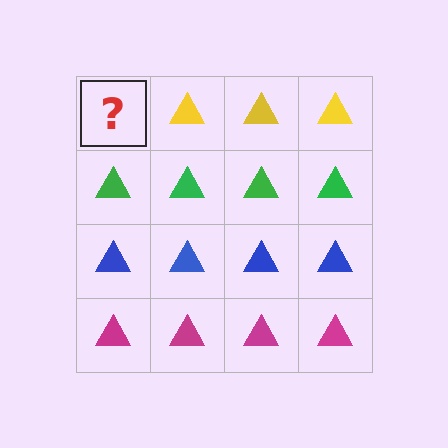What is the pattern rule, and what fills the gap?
The rule is that each row has a consistent color. The gap should be filled with a yellow triangle.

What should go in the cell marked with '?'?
The missing cell should contain a yellow triangle.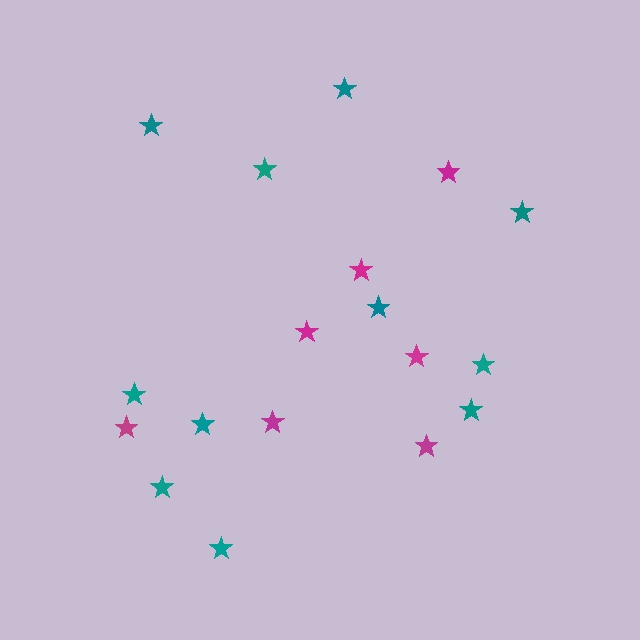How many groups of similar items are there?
There are 2 groups: one group of teal stars (11) and one group of magenta stars (7).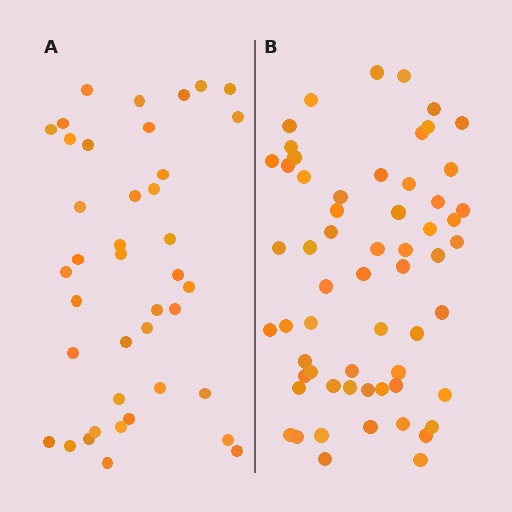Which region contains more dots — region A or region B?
Region B (the right region) has more dots.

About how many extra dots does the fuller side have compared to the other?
Region B has approximately 20 more dots than region A.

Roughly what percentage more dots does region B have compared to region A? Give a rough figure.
About 50% more.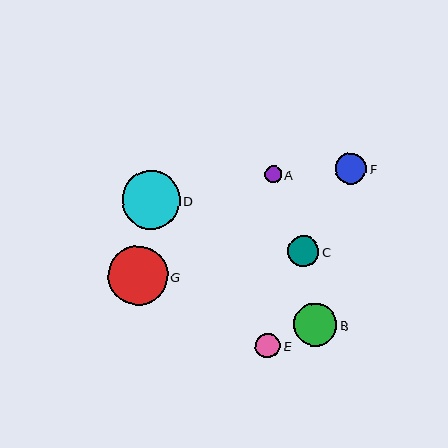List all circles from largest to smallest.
From largest to smallest: G, D, B, F, C, E, A.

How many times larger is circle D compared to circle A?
Circle D is approximately 3.4 times the size of circle A.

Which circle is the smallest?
Circle A is the smallest with a size of approximately 17 pixels.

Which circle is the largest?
Circle G is the largest with a size of approximately 60 pixels.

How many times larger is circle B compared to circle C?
Circle B is approximately 1.4 times the size of circle C.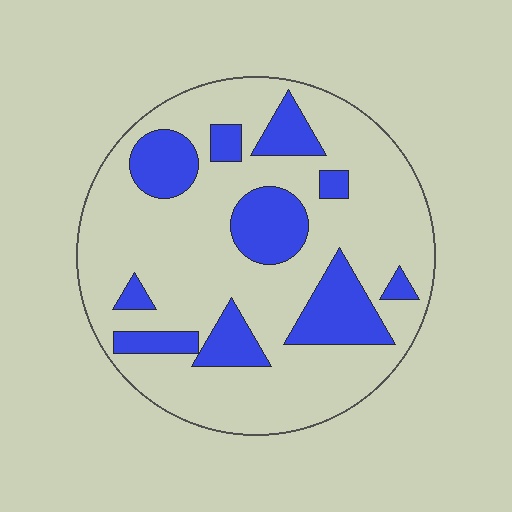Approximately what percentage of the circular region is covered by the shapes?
Approximately 25%.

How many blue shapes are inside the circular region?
10.